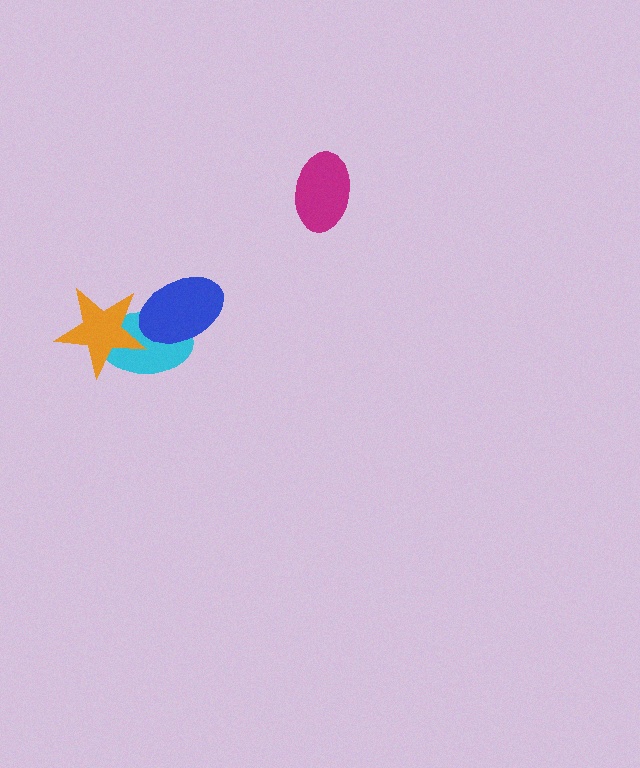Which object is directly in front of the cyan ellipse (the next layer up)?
The blue ellipse is directly in front of the cyan ellipse.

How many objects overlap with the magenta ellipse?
0 objects overlap with the magenta ellipse.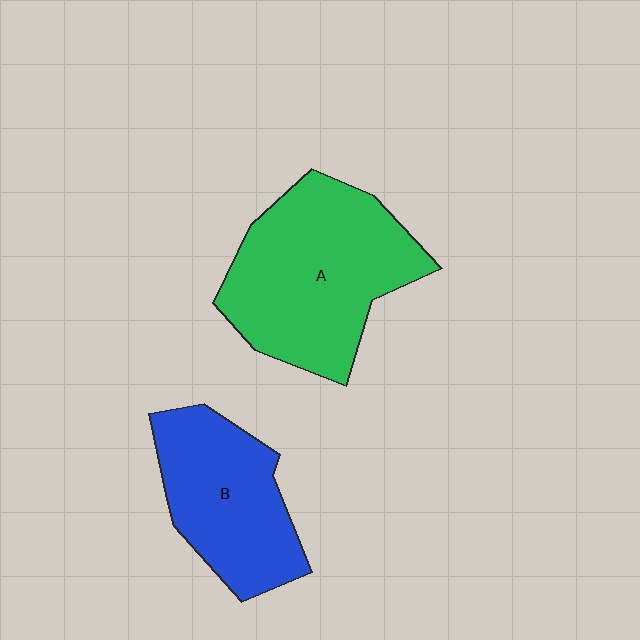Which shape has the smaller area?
Shape B (blue).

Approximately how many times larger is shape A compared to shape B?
Approximately 1.4 times.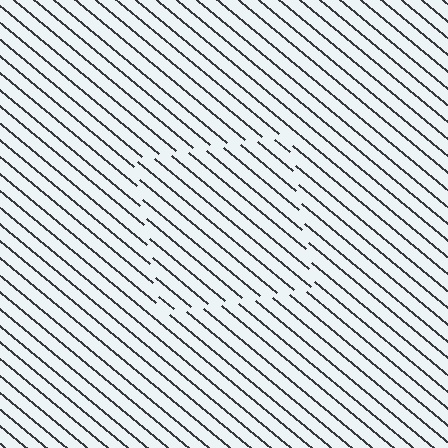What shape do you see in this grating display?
An illusory square. The interior of the shape contains the same grating, shifted by half a period — the contour is defined by the phase discontinuity where line-ends from the inner and outer gratings abut.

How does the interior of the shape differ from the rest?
The interior of the shape contains the same grating, shifted by half a period — the contour is defined by the phase discontinuity where line-ends from the inner and outer gratings abut.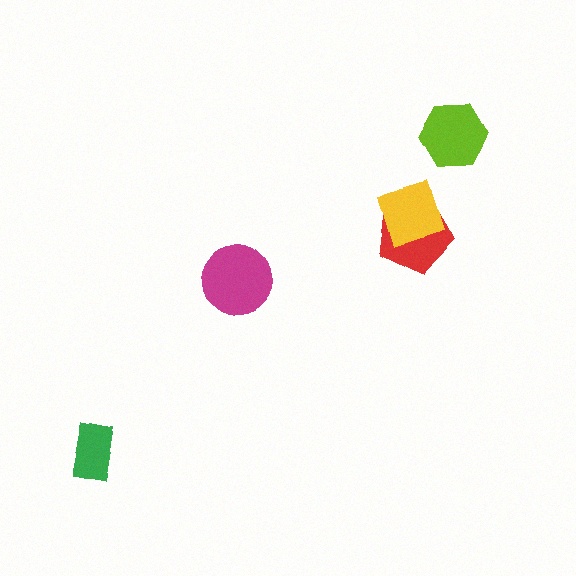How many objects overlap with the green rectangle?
0 objects overlap with the green rectangle.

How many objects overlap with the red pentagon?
1 object overlaps with the red pentagon.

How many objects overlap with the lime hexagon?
0 objects overlap with the lime hexagon.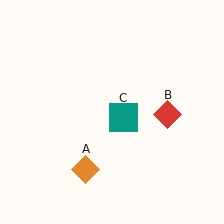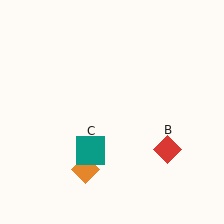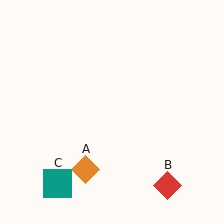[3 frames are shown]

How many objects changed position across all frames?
2 objects changed position: red diamond (object B), teal square (object C).